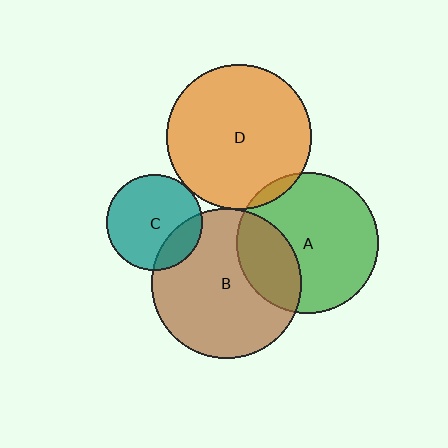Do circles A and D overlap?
Yes.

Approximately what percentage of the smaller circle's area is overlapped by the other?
Approximately 5%.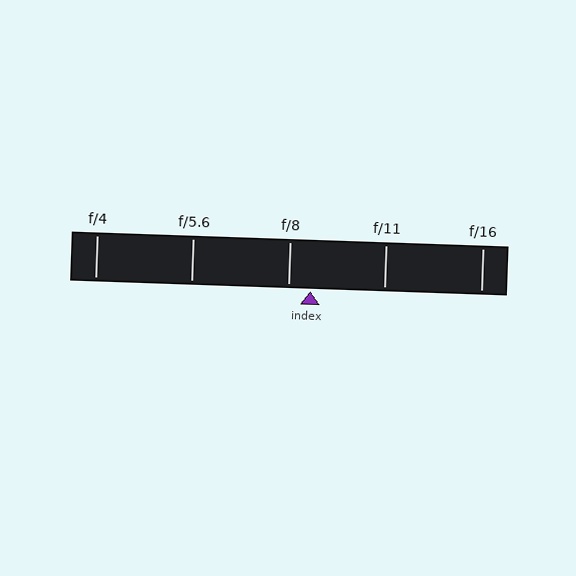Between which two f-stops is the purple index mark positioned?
The index mark is between f/8 and f/11.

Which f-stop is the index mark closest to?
The index mark is closest to f/8.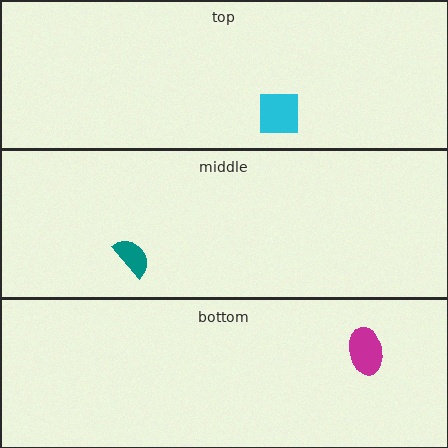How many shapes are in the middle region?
1.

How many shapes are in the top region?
1.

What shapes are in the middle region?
The teal semicircle.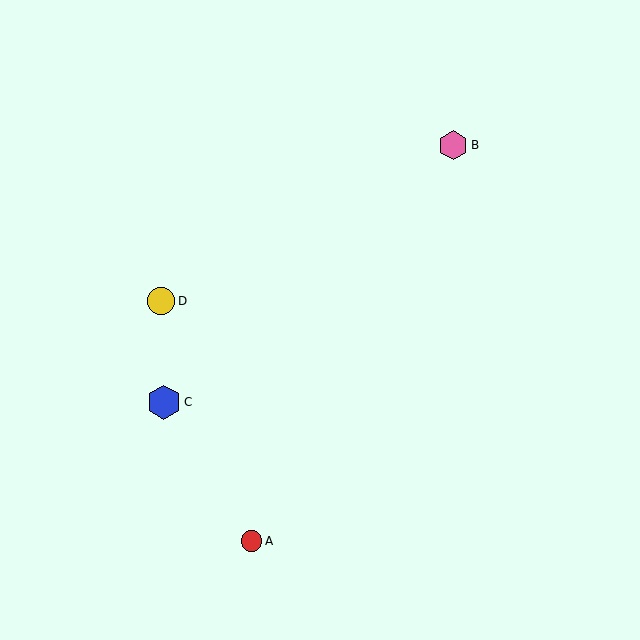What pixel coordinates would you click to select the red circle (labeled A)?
Click at (252, 541) to select the red circle A.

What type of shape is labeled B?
Shape B is a pink hexagon.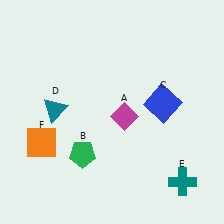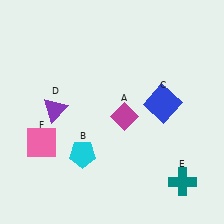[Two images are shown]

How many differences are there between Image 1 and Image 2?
There are 3 differences between the two images.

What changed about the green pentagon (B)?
In Image 1, B is green. In Image 2, it changed to cyan.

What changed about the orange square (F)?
In Image 1, F is orange. In Image 2, it changed to pink.